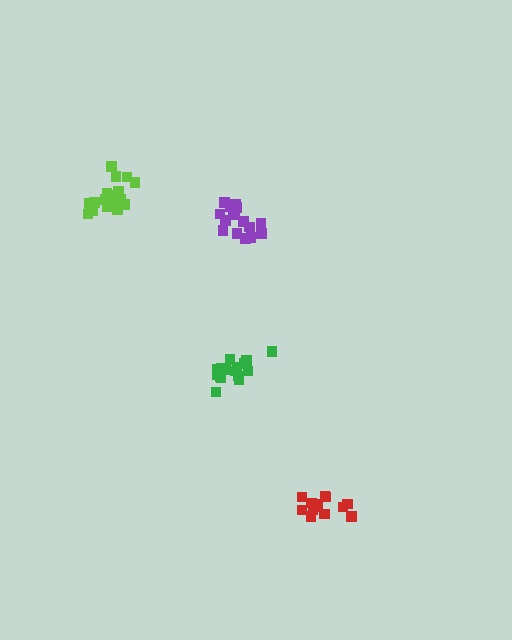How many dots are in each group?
Group 1: 13 dots, Group 2: 17 dots, Group 3: 16 dots, Group 4: 18 dots (64 total).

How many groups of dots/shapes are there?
There are 4 groups.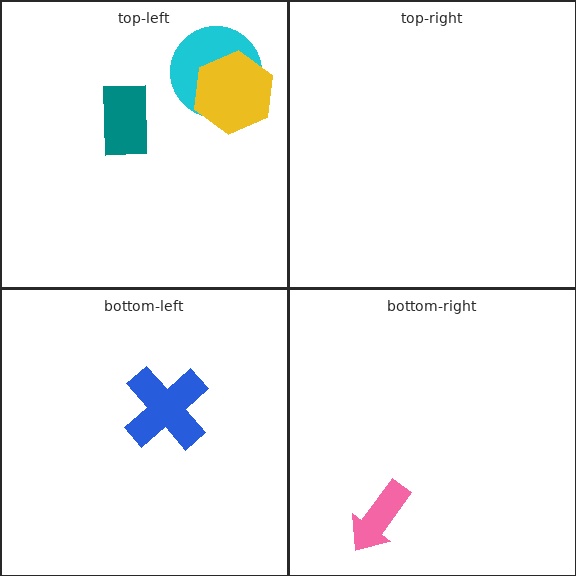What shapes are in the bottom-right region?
The pink arrow.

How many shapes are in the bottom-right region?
1.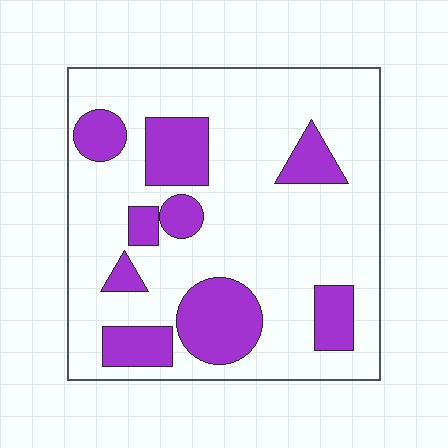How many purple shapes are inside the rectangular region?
9.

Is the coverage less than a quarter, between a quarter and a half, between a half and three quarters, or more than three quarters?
Less than a quarter.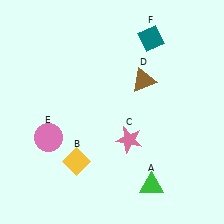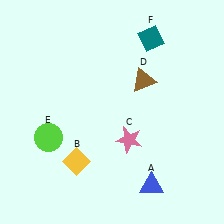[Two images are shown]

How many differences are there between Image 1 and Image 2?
There are 2 differences between the two images.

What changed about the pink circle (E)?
In Image 1, E is pink. In Image 2, it changed to lime.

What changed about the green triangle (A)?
In Image 1, A is green. In Image 2, it changed to blue.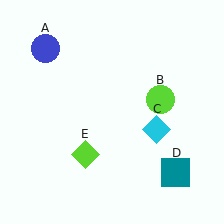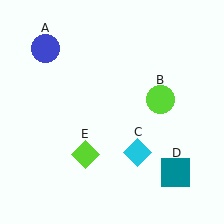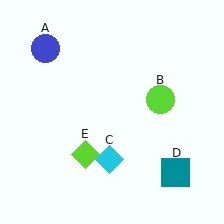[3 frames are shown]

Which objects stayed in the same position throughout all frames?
Blue circle (object A) and lime circle (object B) and teal square (object D) and lime diamond (object E) remained stationary.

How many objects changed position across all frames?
1 object changed position: cyan diamond (object C).